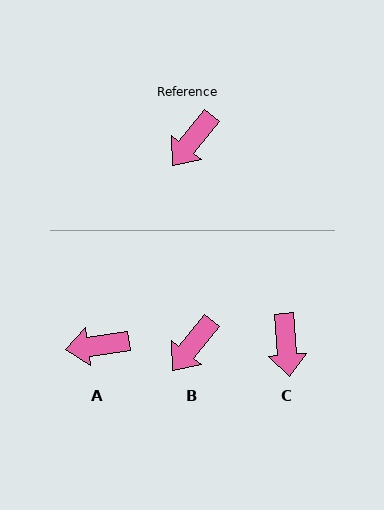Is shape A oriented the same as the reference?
No, it is off by about 44 degrees.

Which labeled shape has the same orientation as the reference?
B.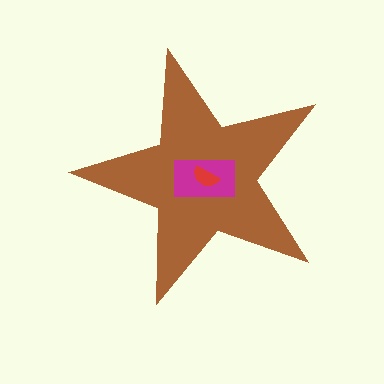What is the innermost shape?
The red semicircle.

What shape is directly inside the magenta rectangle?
The red semicircle.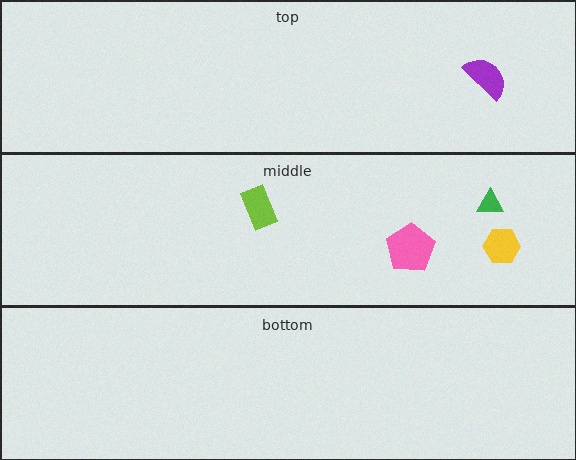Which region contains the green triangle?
The middle region.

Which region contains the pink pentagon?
The middle region.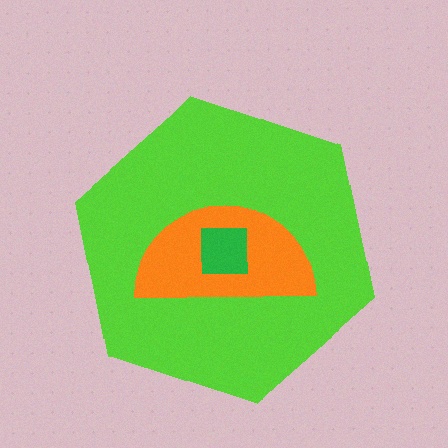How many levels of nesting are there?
3.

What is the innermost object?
The green square.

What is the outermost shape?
The lime hexagon.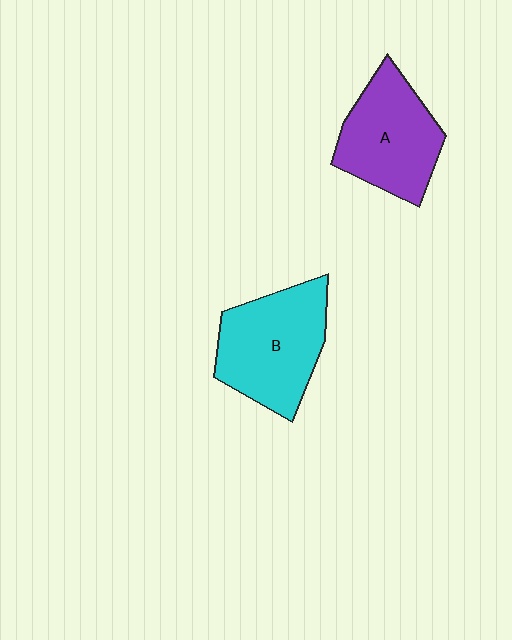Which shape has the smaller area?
Shape A (purple).